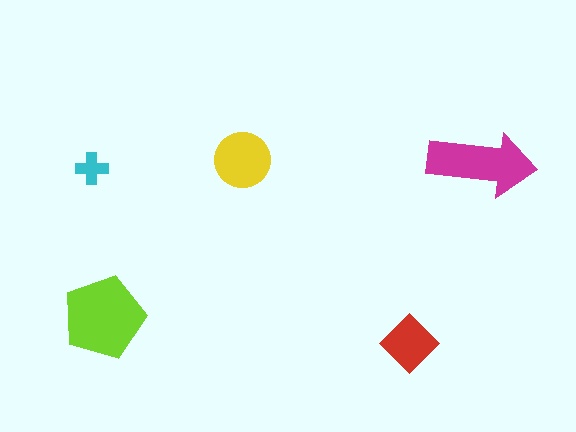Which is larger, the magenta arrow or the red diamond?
The magenta arrow.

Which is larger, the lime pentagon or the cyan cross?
The lime pentagon.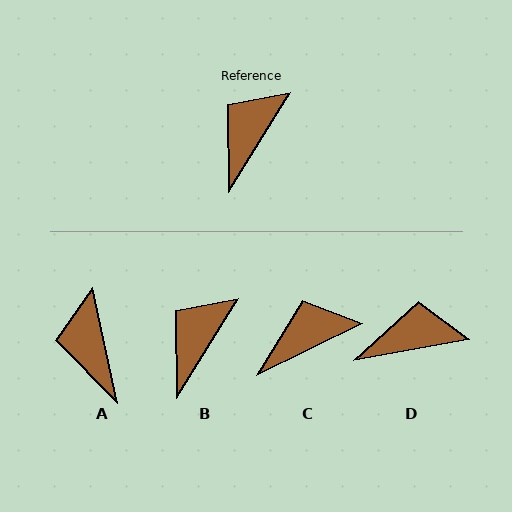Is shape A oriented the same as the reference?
No, it is off by about 44 degrees.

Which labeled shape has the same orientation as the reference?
B.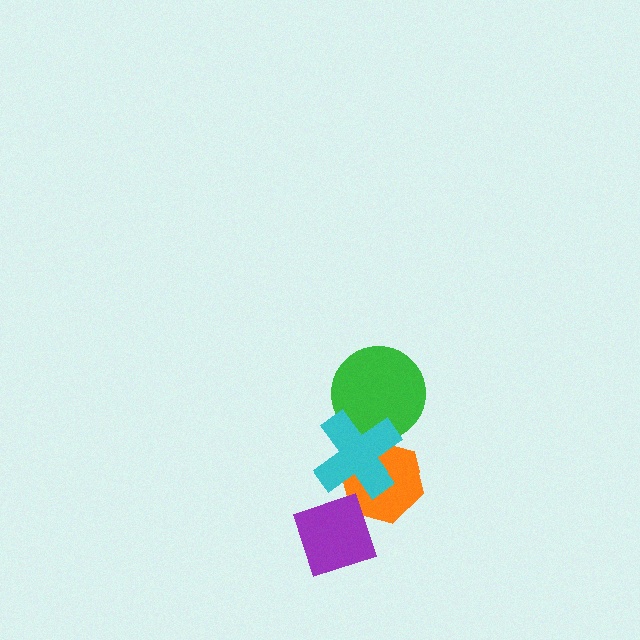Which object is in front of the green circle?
The cyan cross is in front of the green circle.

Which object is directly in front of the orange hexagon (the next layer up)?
The purple diamond is directly in front of the orange hexagon.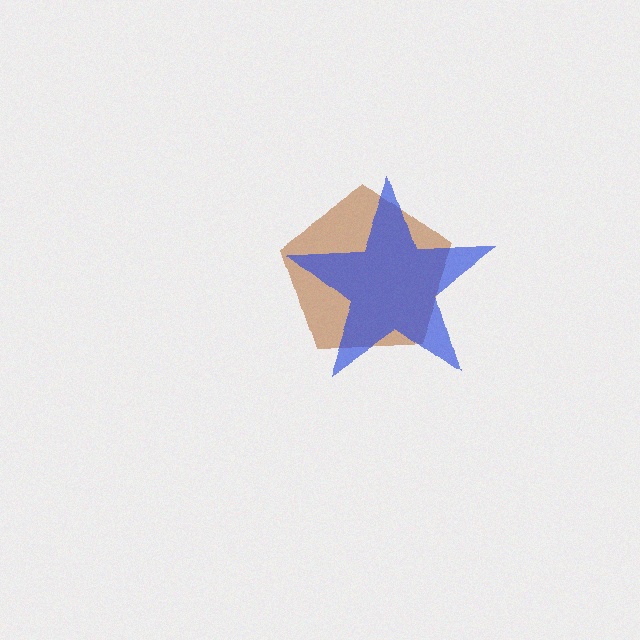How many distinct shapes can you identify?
There are 2 distinct shapes: a brown pentagon, a blue star.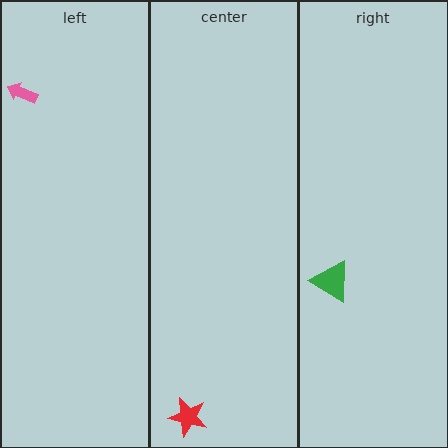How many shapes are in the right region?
1.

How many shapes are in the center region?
1.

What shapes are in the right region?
The green triangle.